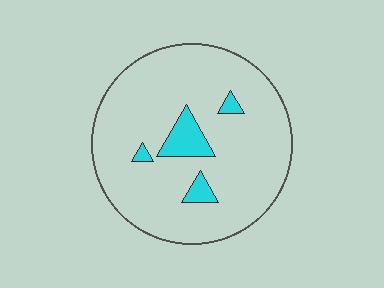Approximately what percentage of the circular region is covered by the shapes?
Approximately 10%.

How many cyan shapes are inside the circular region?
4.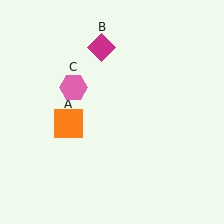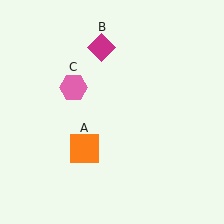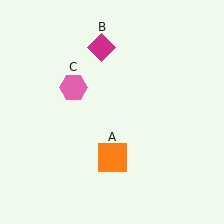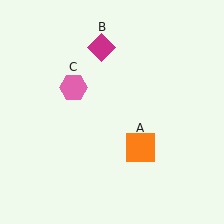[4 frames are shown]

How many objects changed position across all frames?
1 object changed position: orange square (object A).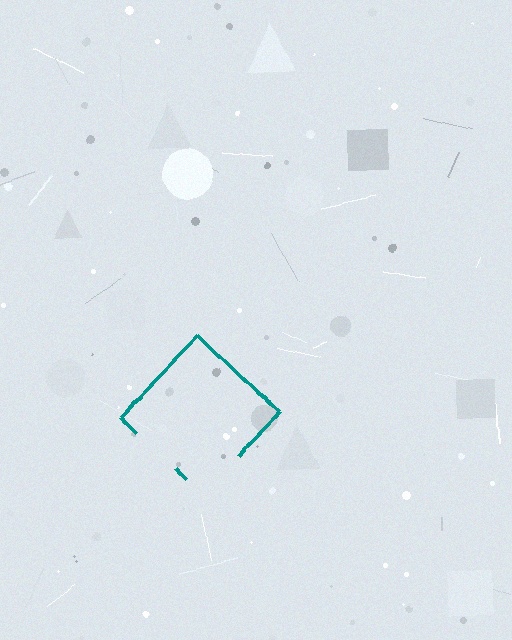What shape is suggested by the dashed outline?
The dashed outline suggests a diamond.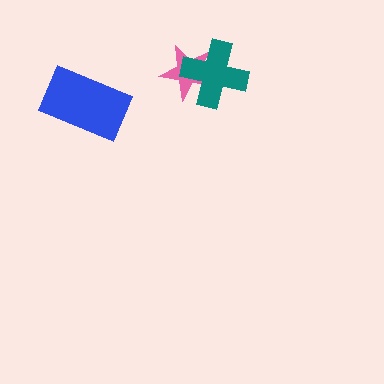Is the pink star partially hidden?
Yes, it is partially covered by another shape.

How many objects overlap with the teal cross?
1 object overlaps with the teal cross.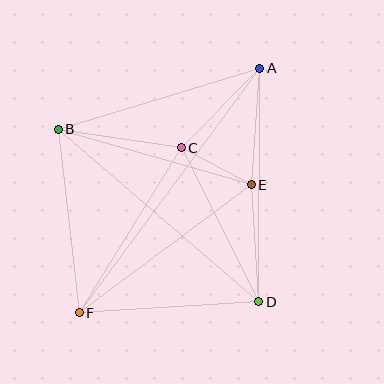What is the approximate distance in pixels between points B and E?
The distance between B and E is approximately 201 pixels.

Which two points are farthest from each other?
Points A and F are farthest from each other.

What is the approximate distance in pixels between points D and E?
The distance between D and E is approximately 117 pixels.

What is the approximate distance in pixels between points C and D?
The distance between C and D is approximately 172 pixels.